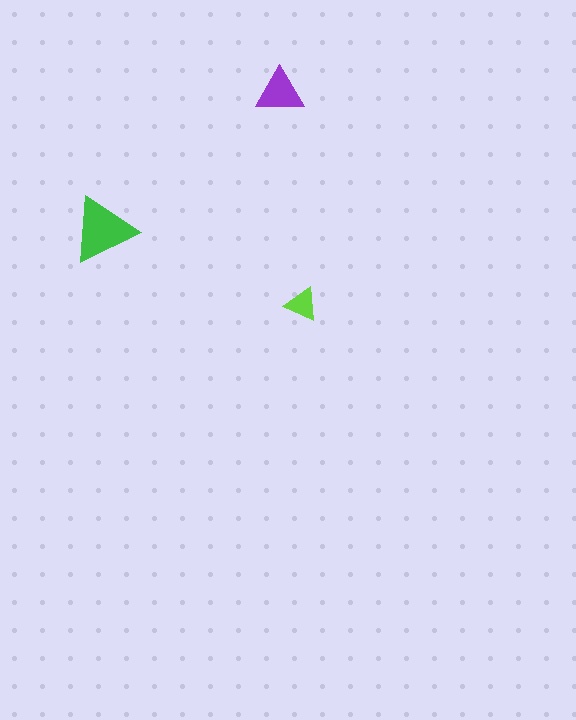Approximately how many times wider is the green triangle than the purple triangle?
About 1.5 times wider.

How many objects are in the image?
There are 3 objects in the image.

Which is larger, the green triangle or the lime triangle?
The green one.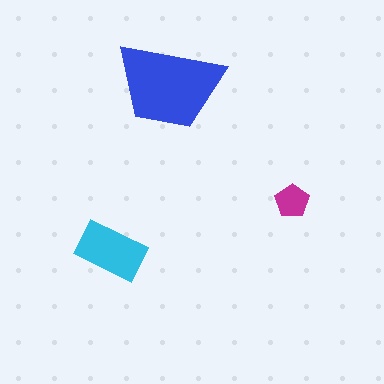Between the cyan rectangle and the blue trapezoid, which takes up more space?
The blue trapezoid.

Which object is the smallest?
The magenta pentagon.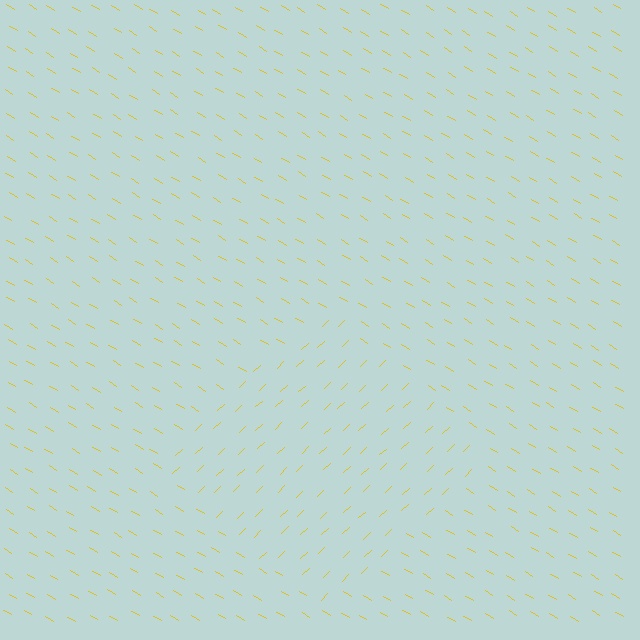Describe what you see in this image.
The image is filled with small yellow line segments. A diamond region in the image has lines oriented differently from the surrounding lines, creating a visible texture boundary.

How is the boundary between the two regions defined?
The boundary is defined purely by a change in line orientation (approximately 74 degrees difference). All lines are the same color and thickness.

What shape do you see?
I see a diamond.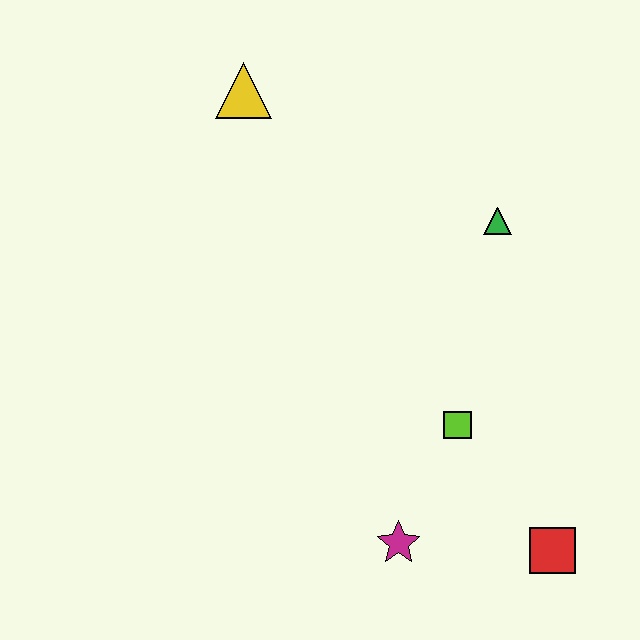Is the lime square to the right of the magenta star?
Yes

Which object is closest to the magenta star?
The lime square is closest to the magenta star.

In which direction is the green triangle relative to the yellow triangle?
The green triangle is to the right of the yellow triangle.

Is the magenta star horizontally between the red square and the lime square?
No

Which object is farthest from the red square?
The yellow triangle is farthest from the red square.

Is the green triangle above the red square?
Yes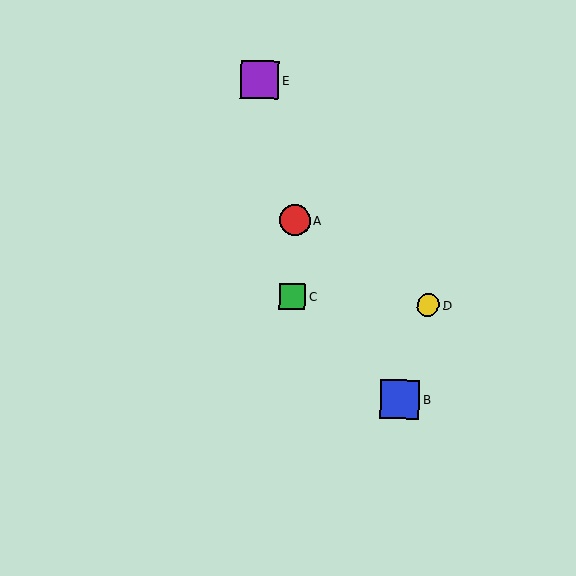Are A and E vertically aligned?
No, A is at x≈295 and E is at x≈260.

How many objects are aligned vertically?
2 objects (A, C) are aligned vertically.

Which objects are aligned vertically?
Objects A, C are aligned vertically.